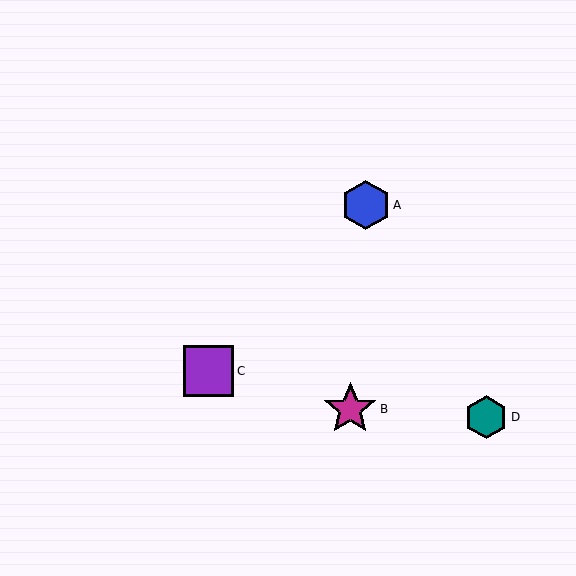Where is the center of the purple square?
The center of the purple square is at (209, 371).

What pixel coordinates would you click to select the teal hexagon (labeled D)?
Click at (486, 417) to select the teal hexagon D.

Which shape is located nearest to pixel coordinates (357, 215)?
The blue hexagon (labeled A) at (366, 205) is nearest to that location.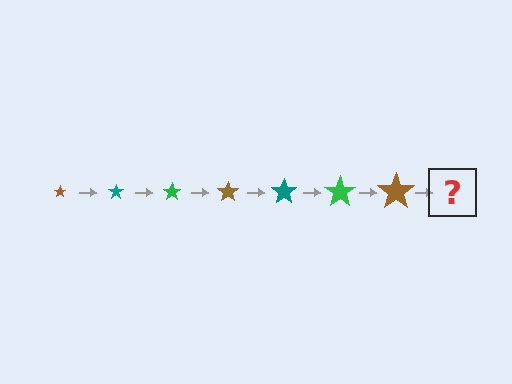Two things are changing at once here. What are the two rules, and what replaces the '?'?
The two rules are that the star grows larger each step and the color cycles through brown, teal, and green. The '?' should be a teal star, larger than the previous one.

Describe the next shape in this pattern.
It should be a teal star, larger than the previous one.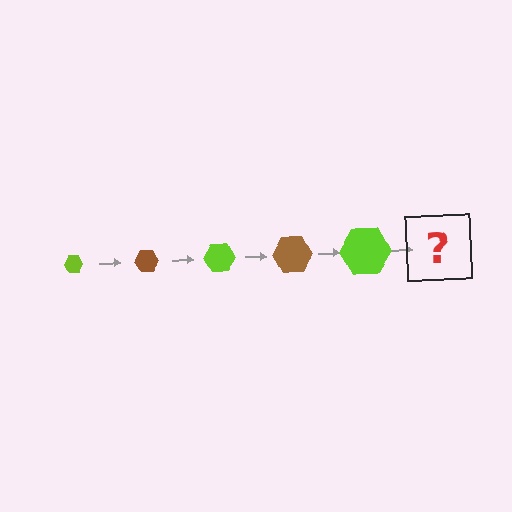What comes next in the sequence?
The next element should be a brown hexagon, larger than the previous one.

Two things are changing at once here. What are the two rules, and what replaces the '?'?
The two rules are that the hexagon grows larger each step and the color cycles through lime and brown. The '?' should be a brown hexagon, larger than the previous one.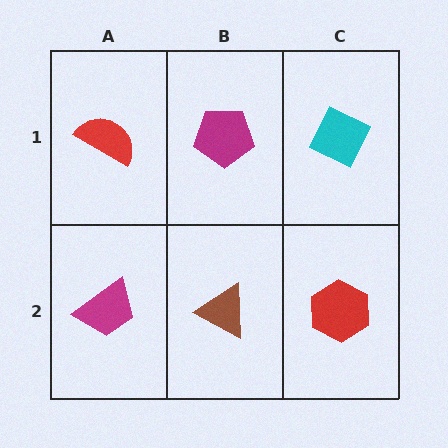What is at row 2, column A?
A magenta trapezoid.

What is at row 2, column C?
A red hexagon.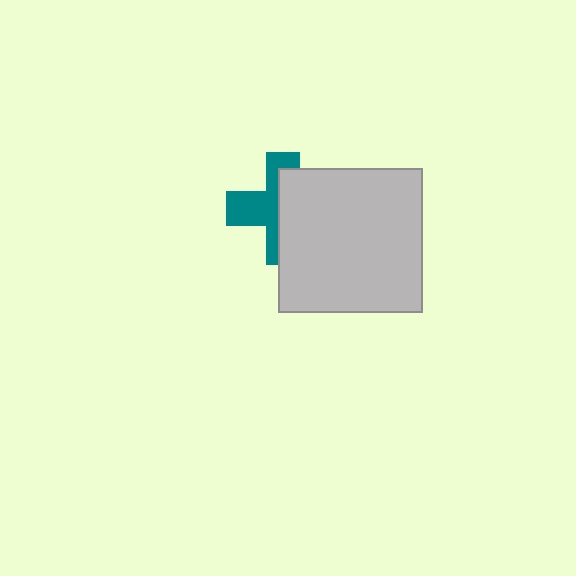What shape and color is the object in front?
The object in front is a light gray square.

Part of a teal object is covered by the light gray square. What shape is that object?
It is a cross.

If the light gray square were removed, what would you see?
You would see the complete teal cross.